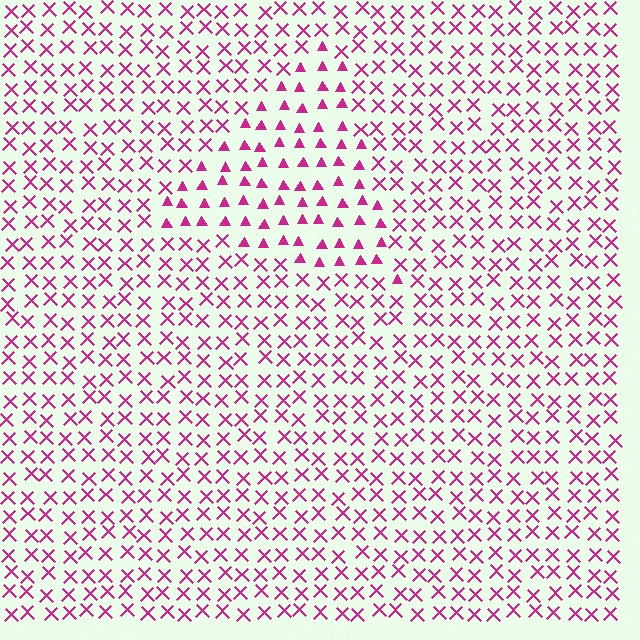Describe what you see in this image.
The image is filled with small magenta elements arranged in a uniform grid. A triangle-shaped region contains triangles, while the surrounding area contains X marks. The boundary is defined purely by the change in element shape.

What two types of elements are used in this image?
The image uses triangles inside the triangle region and X marks outside it.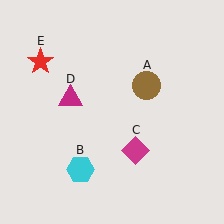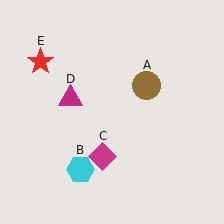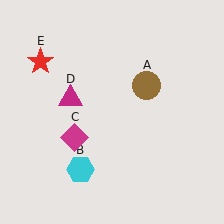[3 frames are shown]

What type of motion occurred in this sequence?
The magenta diamond (object C) rotated clockwise around the center of the scene.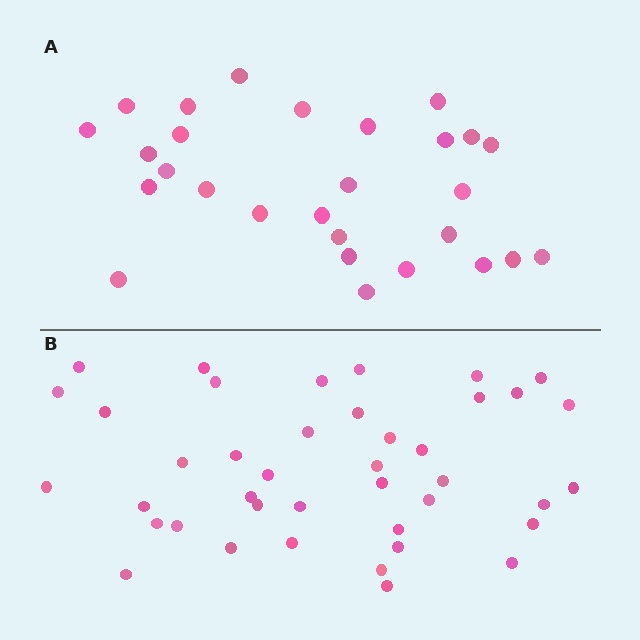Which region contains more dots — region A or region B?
Region B (the bottom region) has more dots.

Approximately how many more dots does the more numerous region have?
Region B has approximately 15 more dots than region A.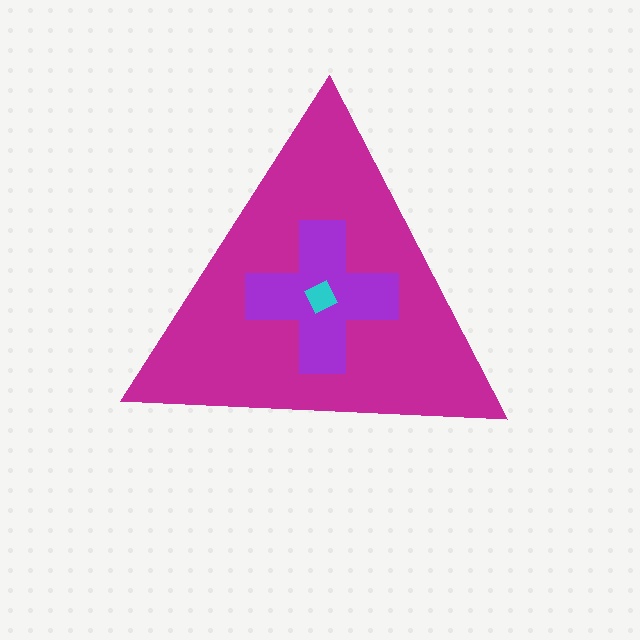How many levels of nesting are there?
3.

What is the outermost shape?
The magenta triangle.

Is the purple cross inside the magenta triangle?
Yes.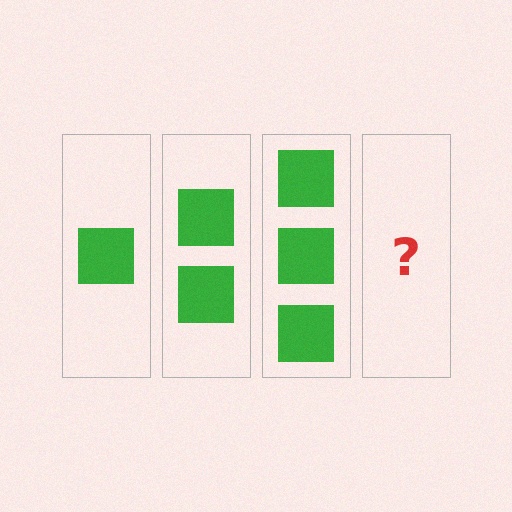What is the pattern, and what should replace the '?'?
The pattern is that each step adds one more square. The '?' should be 4 squares.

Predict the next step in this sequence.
The next step is 4 squares.